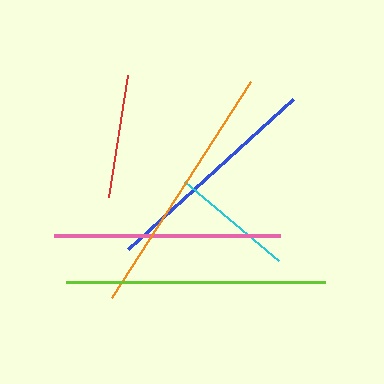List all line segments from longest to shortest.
From longest to shortest: lime, orange, pink, blue, red, cyan.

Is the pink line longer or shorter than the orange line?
The orange line is longer than the pink line.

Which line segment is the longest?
The lime line is the longest at approximately 259 pixels.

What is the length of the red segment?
The red segment is approximately 124 pixels long.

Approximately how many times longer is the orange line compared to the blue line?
The orange line is approximately 1.2 times the length of the blue line.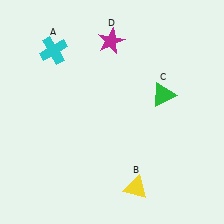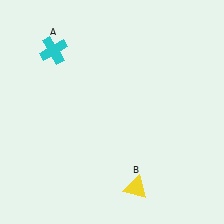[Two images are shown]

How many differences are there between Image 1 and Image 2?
There are 2 differences between the two images.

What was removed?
The magenta star (D), the green triangle (C) were removed in Image 2.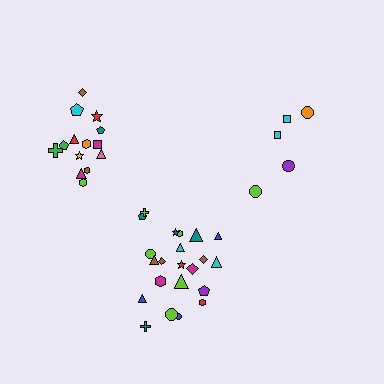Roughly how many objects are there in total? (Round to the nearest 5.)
Roughly 40 objects in total.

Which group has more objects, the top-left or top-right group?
The top-left group.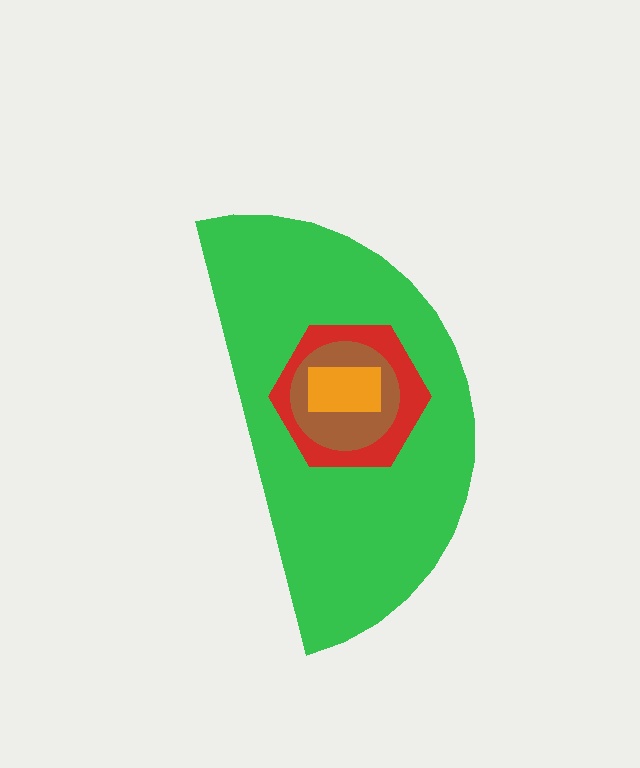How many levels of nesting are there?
4.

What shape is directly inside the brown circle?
The orange rectangle.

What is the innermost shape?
The orange rectangle.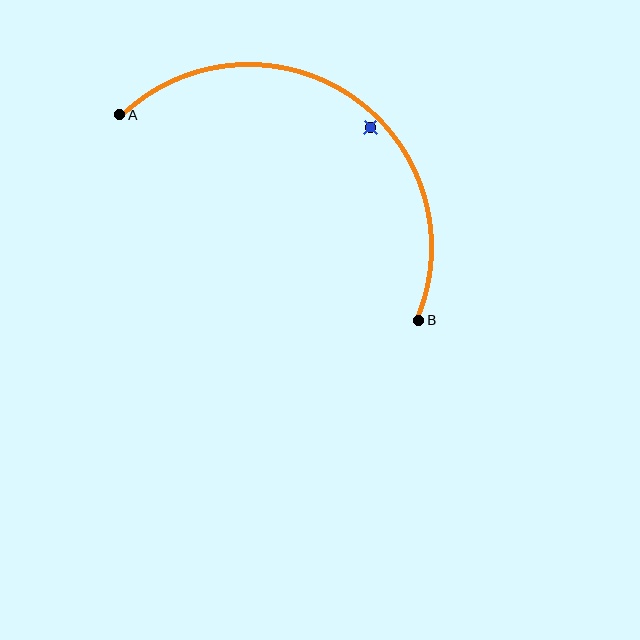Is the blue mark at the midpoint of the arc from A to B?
No — the blue mark does not lie on the arc at all. It sits slightly inside the curve.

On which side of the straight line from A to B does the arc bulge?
The arc bulges above and to the right of the straight line connecting A and B.